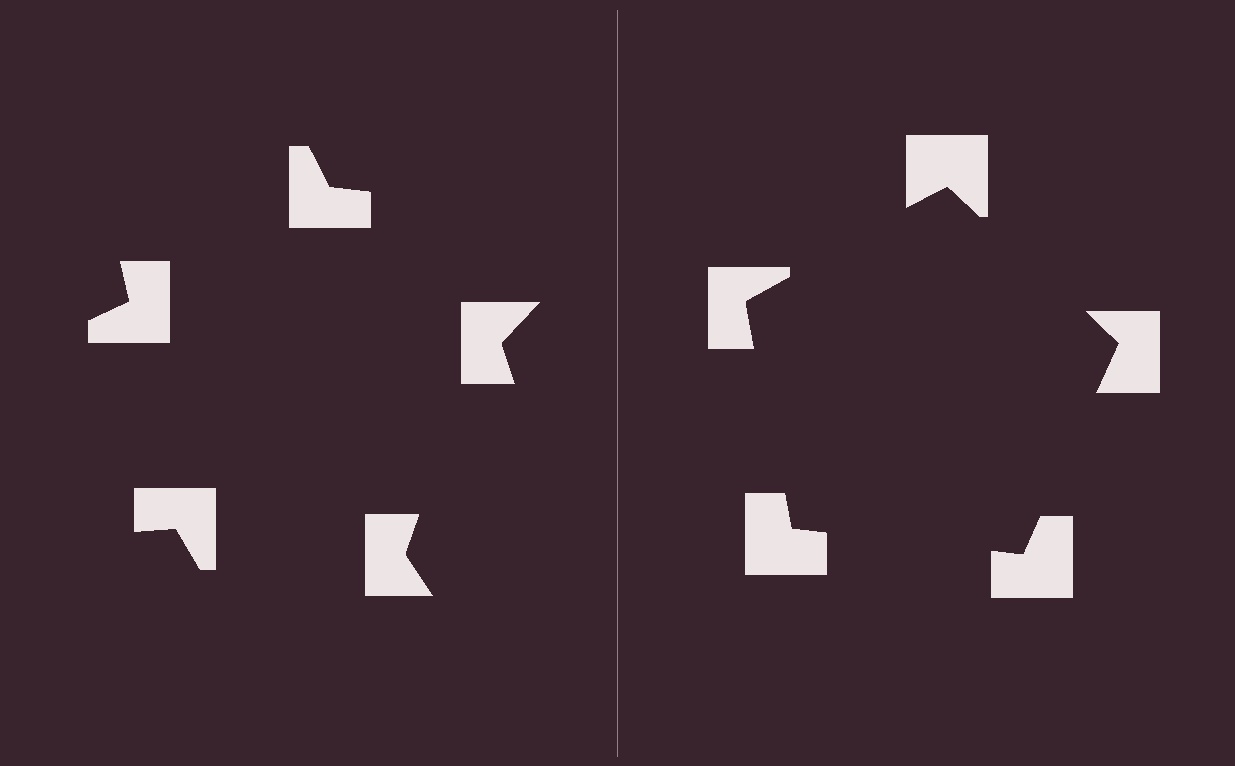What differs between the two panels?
The notched squares are positioned identically on both sides; only the wedge orientations differ. On the right they align to a pentagon; on the left they are misaligned.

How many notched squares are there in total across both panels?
10 — 5 on each side.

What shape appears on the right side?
An illusory pentagon.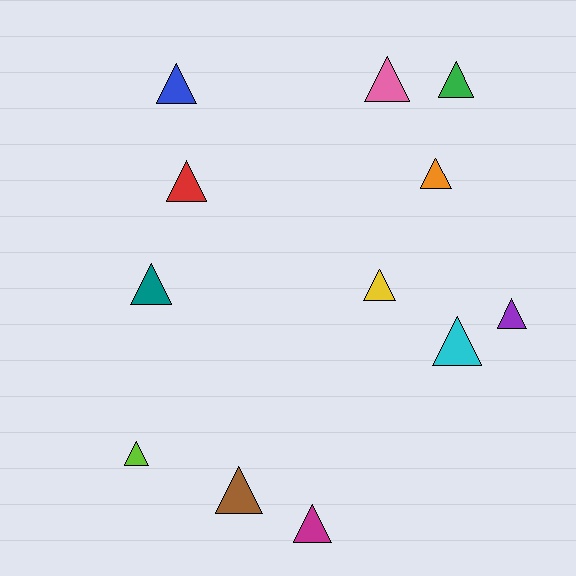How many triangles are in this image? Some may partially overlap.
There are 12 triangles.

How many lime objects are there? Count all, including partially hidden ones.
There is 1 lime object.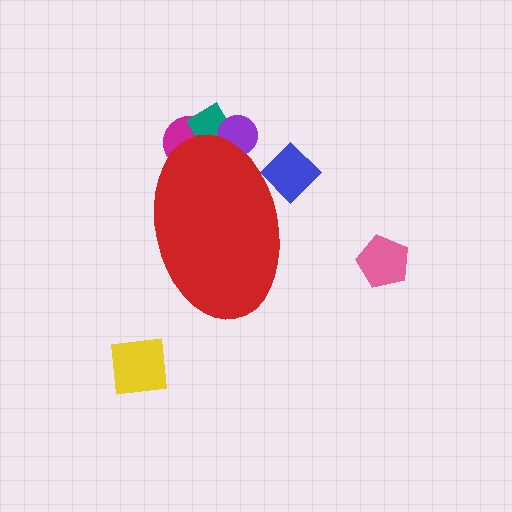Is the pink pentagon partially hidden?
No, the pink pentagon is fully visible.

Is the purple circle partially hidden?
Yes, the purple circle is partially hidden behind the red ellipse.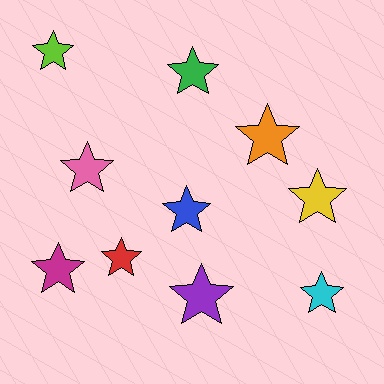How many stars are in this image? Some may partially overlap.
There are 10 stars.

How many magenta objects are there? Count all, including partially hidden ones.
There is 1 magenta object.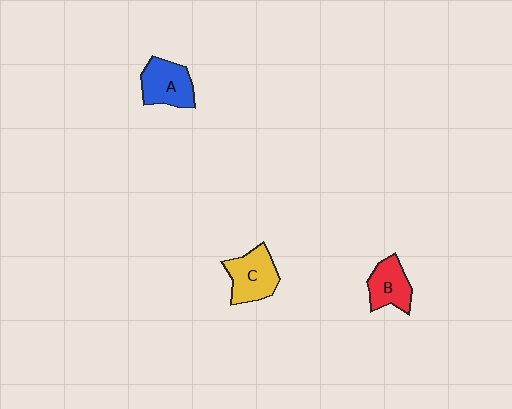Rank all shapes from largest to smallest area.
From largest to smallest: C (yellow), A (blue), B (red).